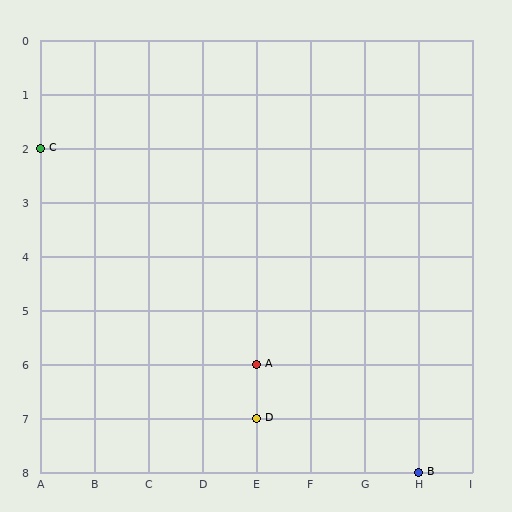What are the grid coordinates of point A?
Point A is at grid coordinates (E, 6).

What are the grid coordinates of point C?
Point C is at grid coordinates (A, 2).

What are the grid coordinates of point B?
Point B is at grid coordinates (H, 8).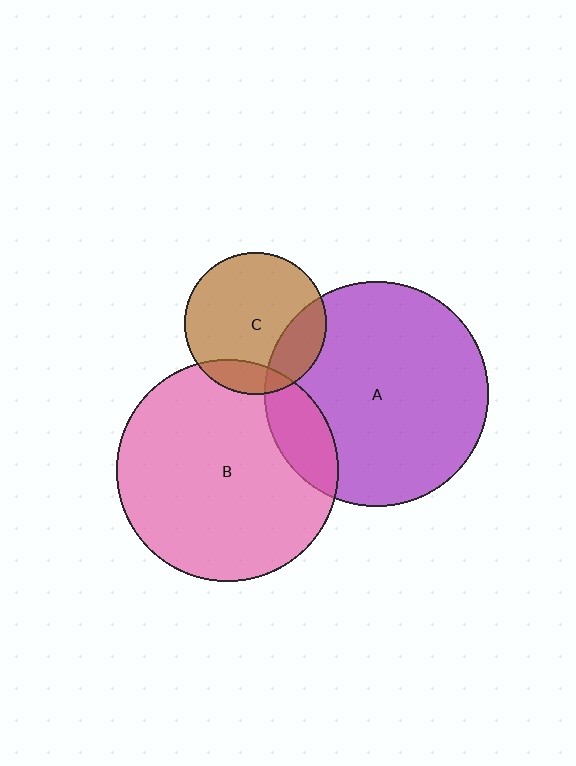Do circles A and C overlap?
Yes.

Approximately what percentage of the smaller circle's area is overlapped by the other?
Approximately 20%.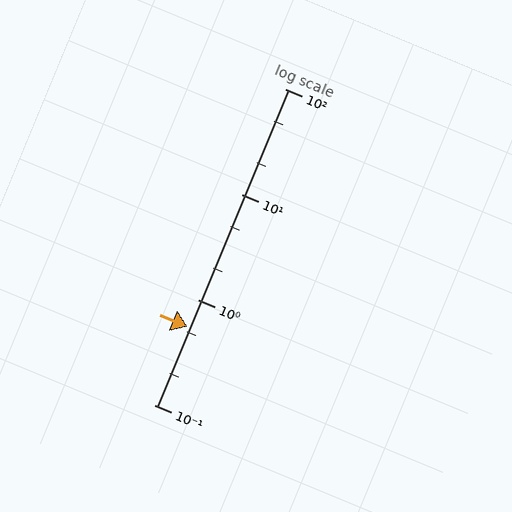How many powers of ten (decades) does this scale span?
The scale spans 3 decades, from 0.1 to 100.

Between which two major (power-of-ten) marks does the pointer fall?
The pointer is between 0.1 and 1.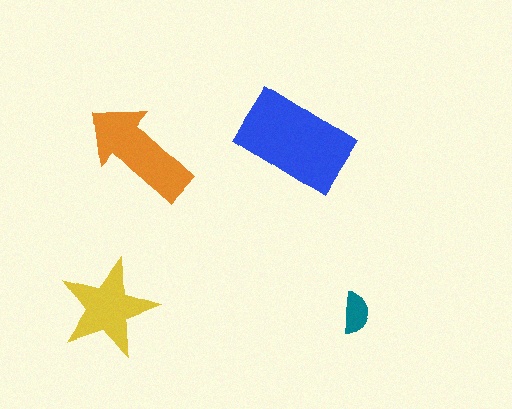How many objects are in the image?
There are 4 objects in the image.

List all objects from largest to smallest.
The blue rectangle, the orange arrow, the yellow star, the teal semicircle.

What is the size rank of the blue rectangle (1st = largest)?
1st.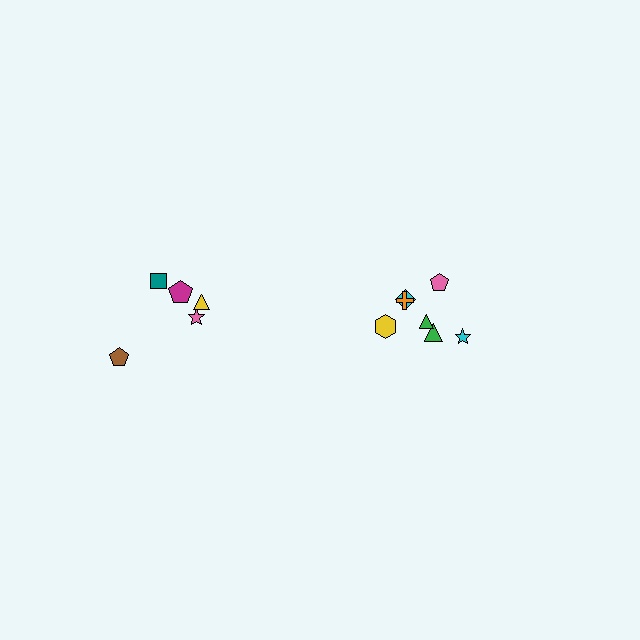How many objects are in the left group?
There are 5 objects.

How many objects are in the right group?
There are 7 objects.